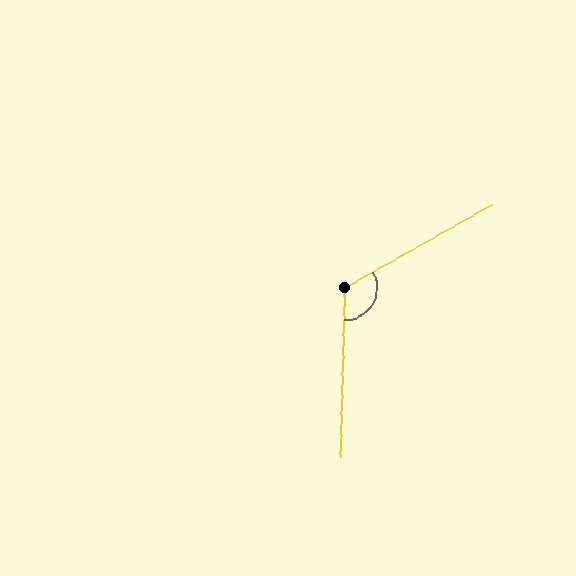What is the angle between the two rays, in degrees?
Approximately 121 degrees.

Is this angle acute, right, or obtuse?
It is obtuse.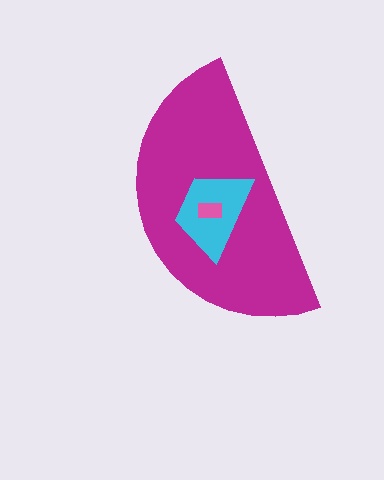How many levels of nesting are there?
3.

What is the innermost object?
The pink rectangle.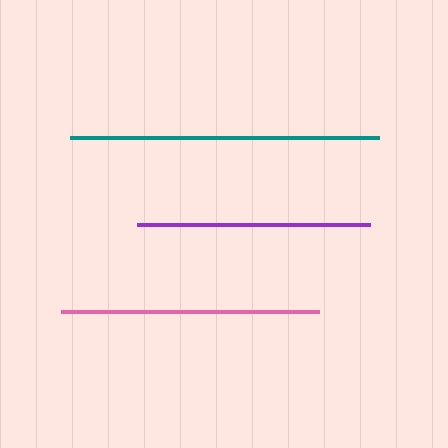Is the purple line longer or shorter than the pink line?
The pink line is longer than the purple line.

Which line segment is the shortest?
The purple line is the shortest at approximately 233 pixels.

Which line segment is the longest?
The teal line is the longest at approximately 309 pixels.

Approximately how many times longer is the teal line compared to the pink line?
The teal line is approximately 1.2 times the length of the pink line.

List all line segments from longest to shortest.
From longest to shortest: teal, pink, purple.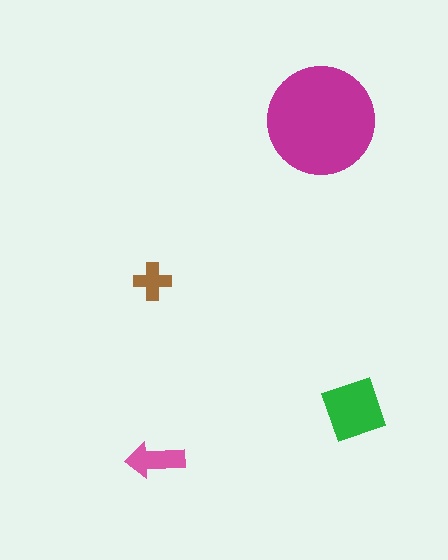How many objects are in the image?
There are 4 objects in the image.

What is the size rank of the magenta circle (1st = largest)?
1st.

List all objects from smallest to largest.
The brown cross, the pink arrow, the green square, the magenta circle.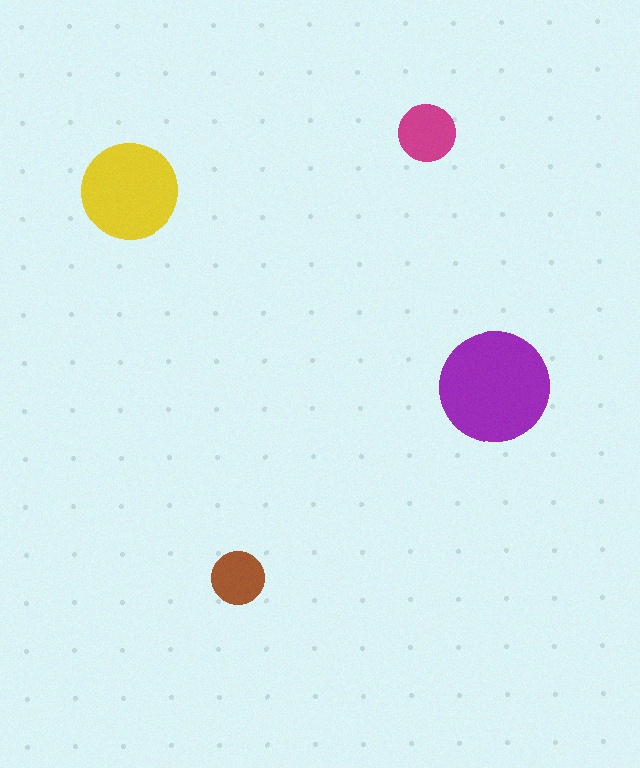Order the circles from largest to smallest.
the purple one, the yellow one, the magenta one, the brown one.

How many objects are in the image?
There are 4 objects in the image.